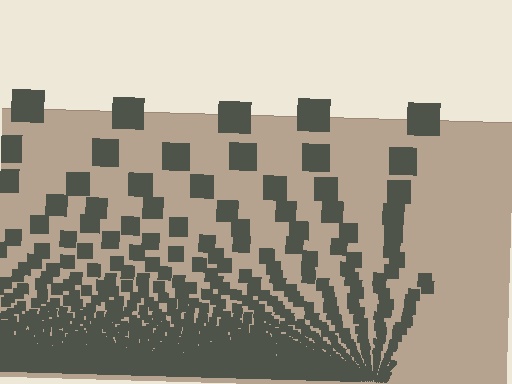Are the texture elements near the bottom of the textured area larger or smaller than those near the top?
Smaller. The gradient is inverted — elements near the bottom are smaller and denser.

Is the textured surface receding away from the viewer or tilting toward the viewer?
The surface appears to tilt toward the viewer. Texture elements get larger and sparser toward the top.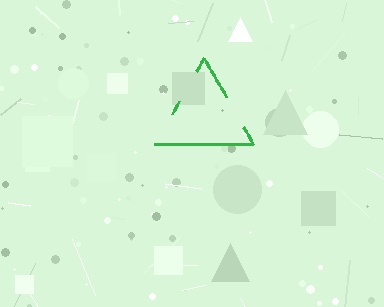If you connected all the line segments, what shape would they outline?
They would outline a triangle.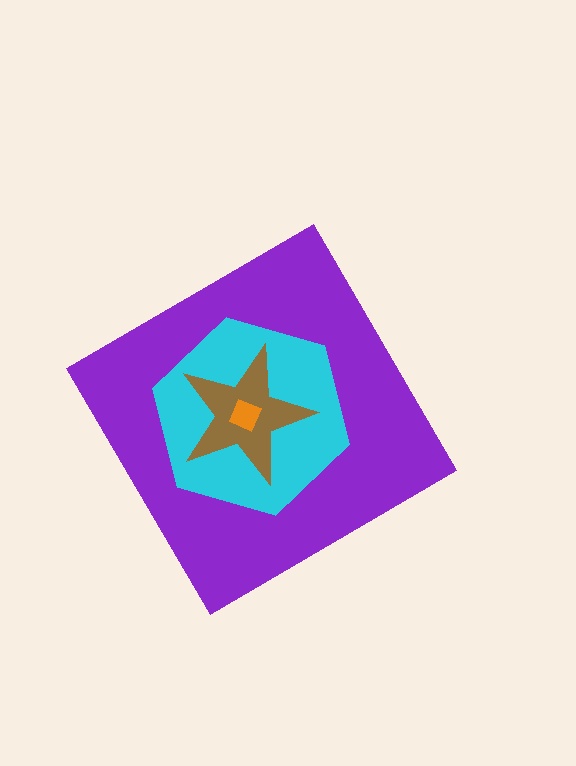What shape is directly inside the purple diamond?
The cyan hexagon.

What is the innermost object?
The orange square.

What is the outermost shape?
The purple diamond.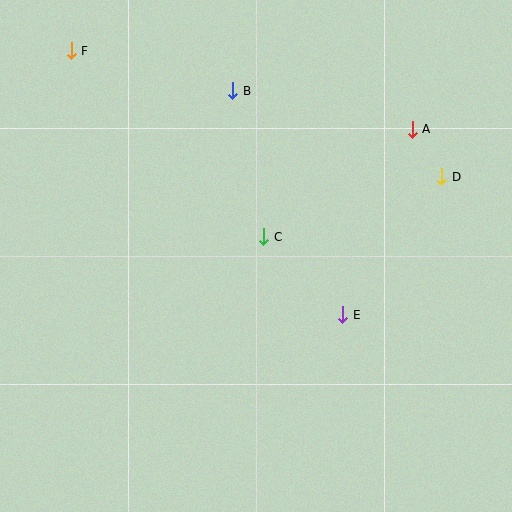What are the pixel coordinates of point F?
Point F is at (71, 51).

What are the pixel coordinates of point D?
Point D is at (442, 177).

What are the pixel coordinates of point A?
Point A is at (412, 129).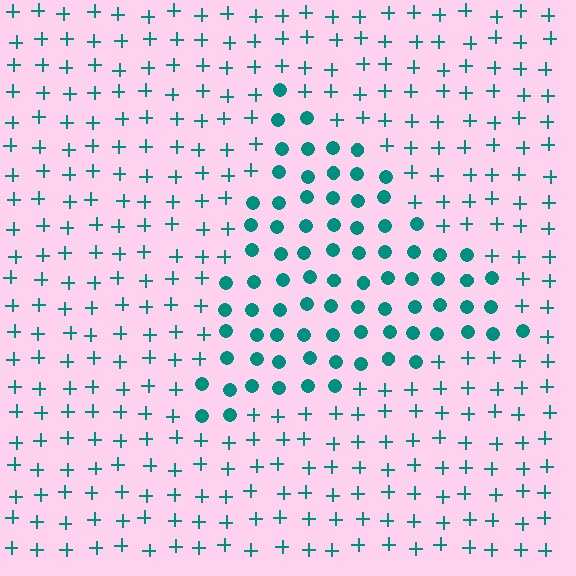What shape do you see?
I see a triangle.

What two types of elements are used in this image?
The image uses circles inside the triangle region and plus signs outside it.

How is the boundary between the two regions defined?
The boundary is defined by a change in element shape: circles inside vs. plus signs outside. All elements share the same color and spacing.